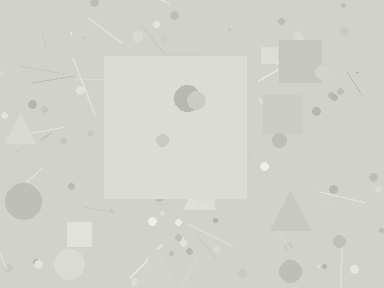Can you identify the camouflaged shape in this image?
The camouflaged shape is a square.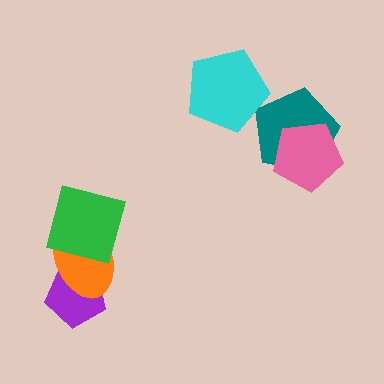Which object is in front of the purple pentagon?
The orange ellipse is in front of the purple pentagon.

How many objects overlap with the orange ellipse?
2 objects overlap with the orange ellipse.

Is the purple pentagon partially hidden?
Yes, it is partially covered by another shape.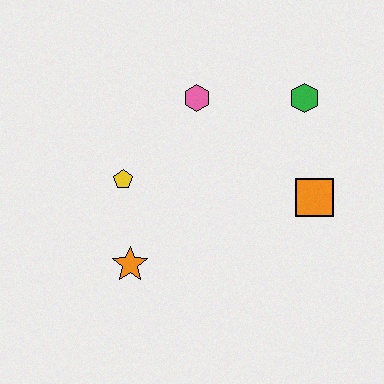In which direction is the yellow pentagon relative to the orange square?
The yellow pentagon is to the left of the orange square.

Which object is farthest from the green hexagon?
The orange star is farthest from the green hexagon.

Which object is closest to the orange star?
The yellow pentagon is closest to the orange star.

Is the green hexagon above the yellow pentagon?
Yes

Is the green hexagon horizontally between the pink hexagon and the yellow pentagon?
No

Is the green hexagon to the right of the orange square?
No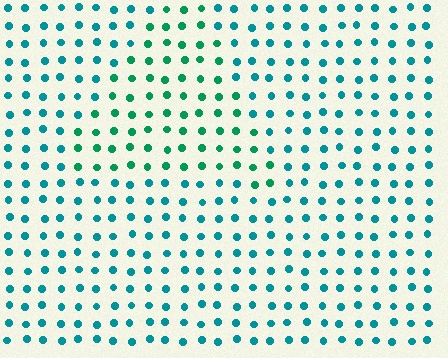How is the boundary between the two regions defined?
The boundary is defined purely by a slight shift in hue (about 29 degrees). Spacing, size, and orientation are identical on both sides.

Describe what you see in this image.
The image is filled with small teal elements in a uniform arrangement. A triangle-shaped region is visible where the elements are tinted to a slightly different hue, forming a subtle color boundary.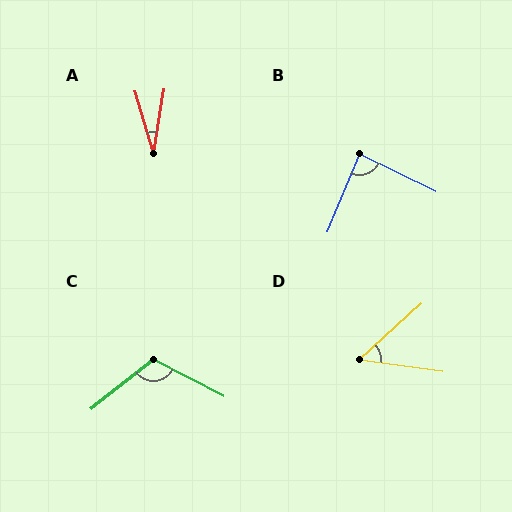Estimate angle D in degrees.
Approximately 50 degrees.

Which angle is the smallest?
A, at approximately 26 degrees.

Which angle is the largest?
C, at approximately 114 degrees.